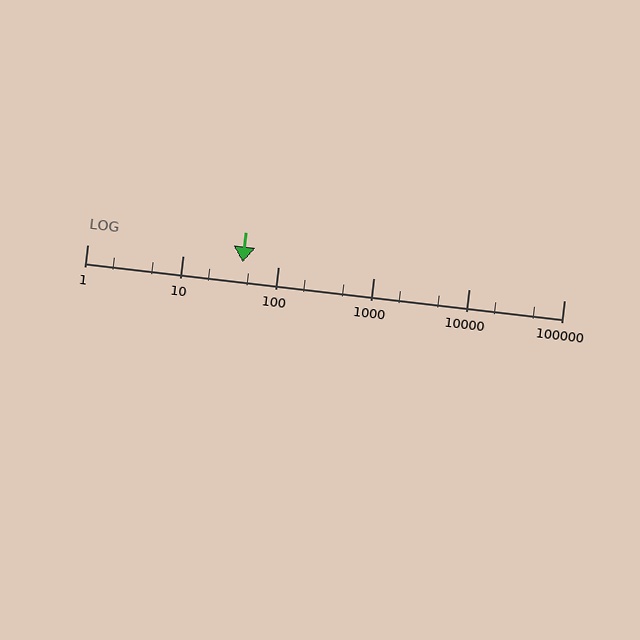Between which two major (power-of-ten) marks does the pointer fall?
The pointer is between 10 and 100.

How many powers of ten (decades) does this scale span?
The scale spans 5 decades, from 1 to 100000.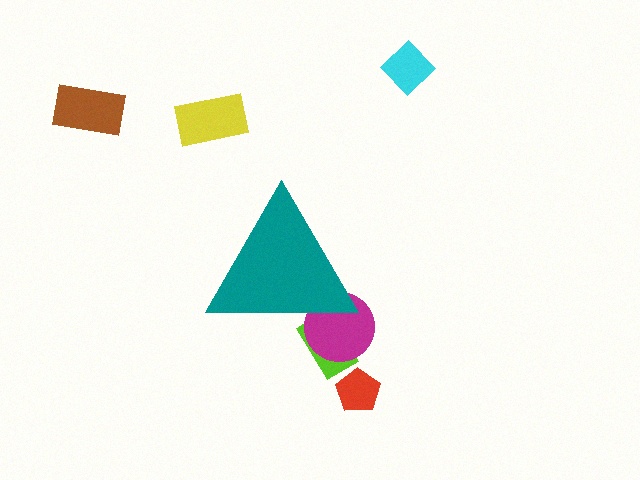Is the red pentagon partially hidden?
No, the red pentagon is fully visible.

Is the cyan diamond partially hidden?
No, the cyan diamond is fully visible.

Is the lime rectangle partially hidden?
Yes, the lime rectangle is partially hidden behind the teal triangle.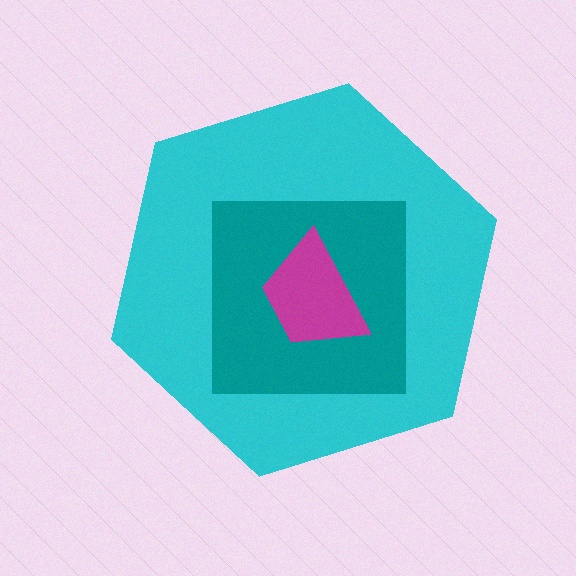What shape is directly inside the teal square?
The magenta trapezoid.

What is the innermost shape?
The magenta trapezoid.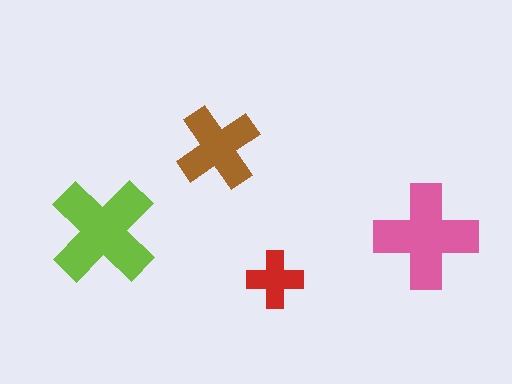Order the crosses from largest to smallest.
the lime one, the pink one, the brown one, the red one.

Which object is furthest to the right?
The pink cross is rightmost.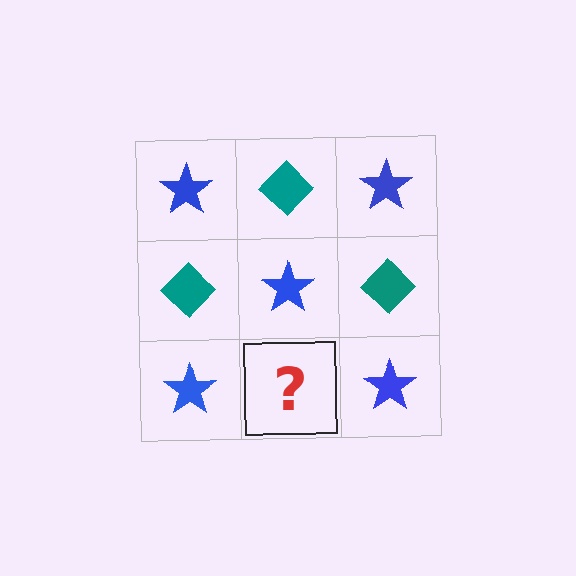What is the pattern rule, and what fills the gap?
The rule is that it alternates blue star and teal diamond in a checkerboard pattern. The gap should be filled with a teal diamond.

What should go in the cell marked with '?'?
The missing cell should contain a teal diamond.